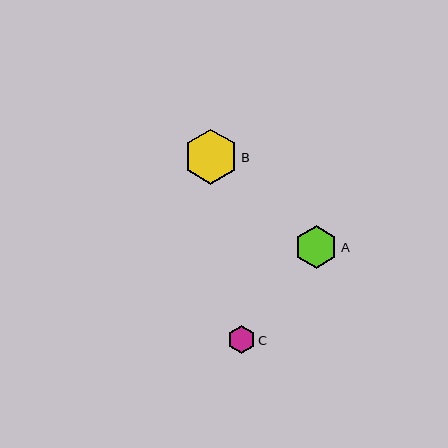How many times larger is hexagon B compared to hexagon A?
Hexagon B is approximately 1.3 times the size of hexagon A.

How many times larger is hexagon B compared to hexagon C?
Hexagon B is approximately 2.0 times the size of hexagon C.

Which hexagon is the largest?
Hexagon B is the largest with a size of approximately 55 pixels.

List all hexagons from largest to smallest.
From largest to smallest: B, A, C.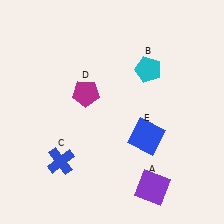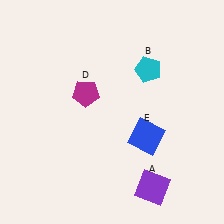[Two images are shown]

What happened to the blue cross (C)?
The blue cross (C) was removed in Image 2. It was in the bottom-left area of Image 1.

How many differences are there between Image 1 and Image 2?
There is 1 difference between the two images.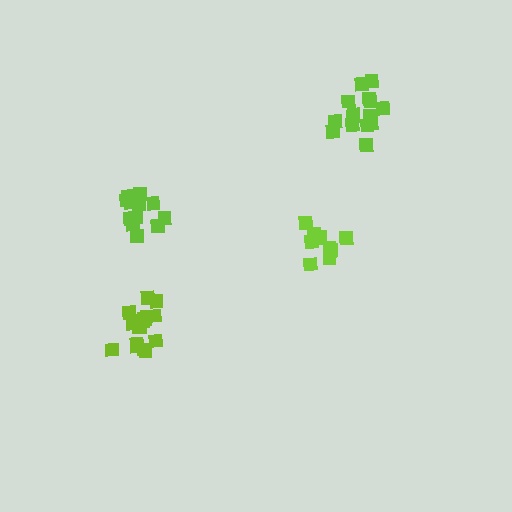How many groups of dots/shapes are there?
There are 4 groups.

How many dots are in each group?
Group 1: 15 dots, Group 2: 16 dots, Group 3: 10 dots, Group 4: 13 dots (54 total).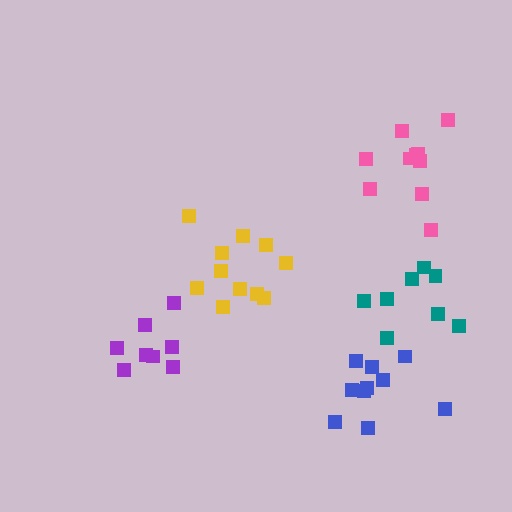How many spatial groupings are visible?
There are 5 spatial groupings.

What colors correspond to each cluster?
The clusters are colored: pink, purple, teal, yellow, blue.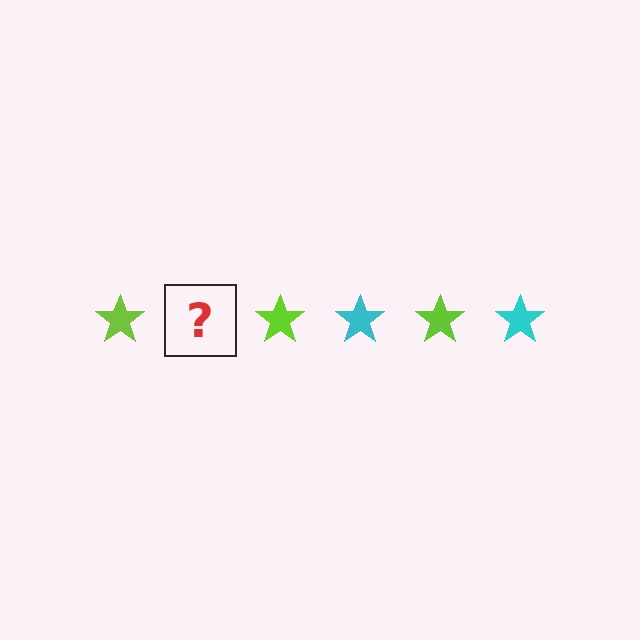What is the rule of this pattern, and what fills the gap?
The rule is that the pattern cycles through lime, cyan stars. The gap should be filled with a cyan star.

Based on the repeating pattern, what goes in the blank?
The blank should be a cyan star.